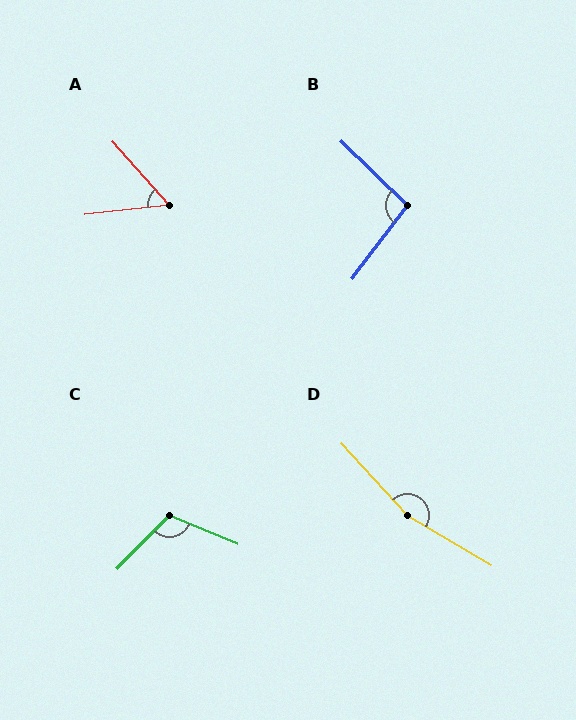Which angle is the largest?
D, at approximately 163 degrees.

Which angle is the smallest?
A, at approximately 55 degrees.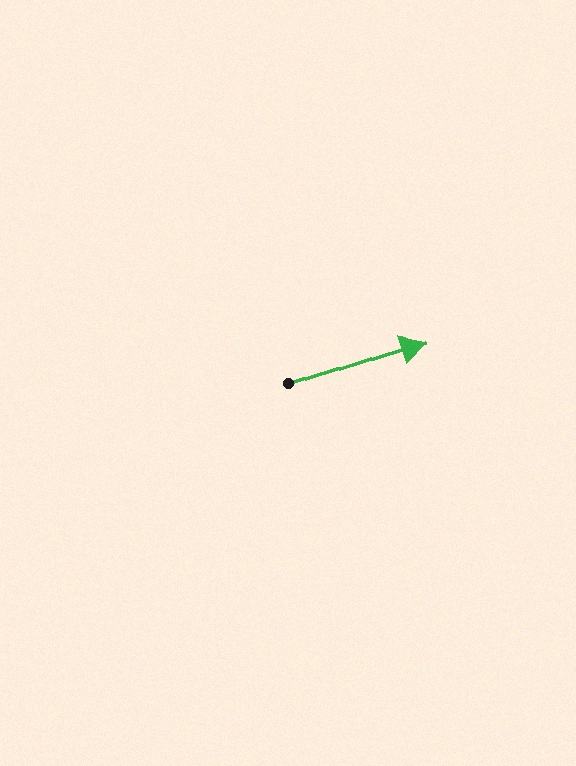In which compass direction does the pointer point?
East.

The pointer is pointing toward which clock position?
Roughly 2 o'clock.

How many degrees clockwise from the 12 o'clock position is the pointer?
Approximately 72 degrees.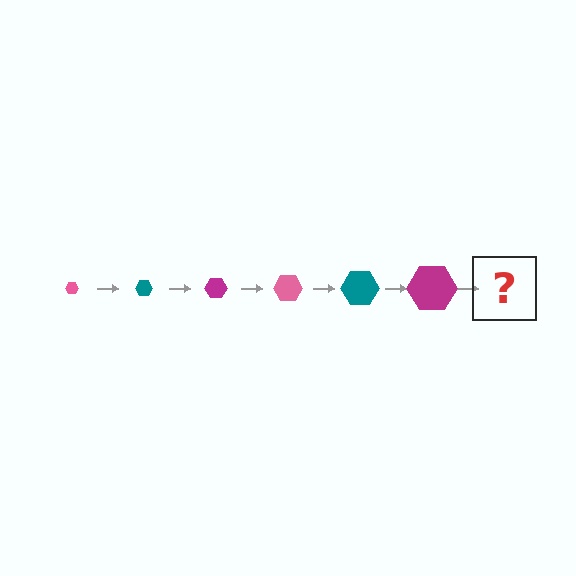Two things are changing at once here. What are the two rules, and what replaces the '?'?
The two rules are that the hexagon grows larger each step and the color cycles through pink, teal, and magenta. The '?' should be a pink hexagon, larger than the previous one.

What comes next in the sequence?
The next element should be a pink hexagon, larger than the previous one.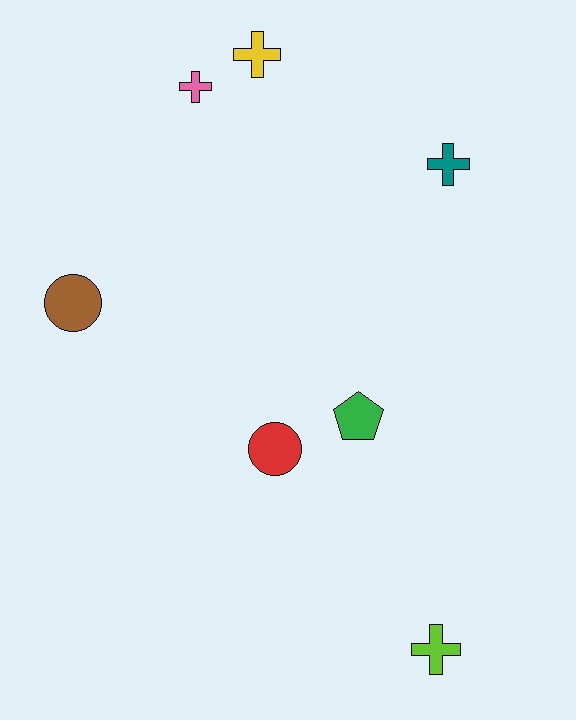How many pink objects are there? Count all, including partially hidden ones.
There is 1 pink object.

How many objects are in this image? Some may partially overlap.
There are 7 objects.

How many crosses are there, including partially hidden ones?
There are 4 crosses.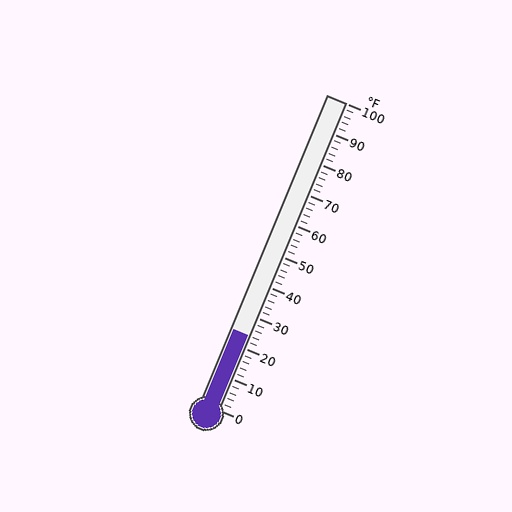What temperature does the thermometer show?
The thermometer shows approximately 24°F.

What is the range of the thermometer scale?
The thermometer scale ranges from 0°F to 100°F.